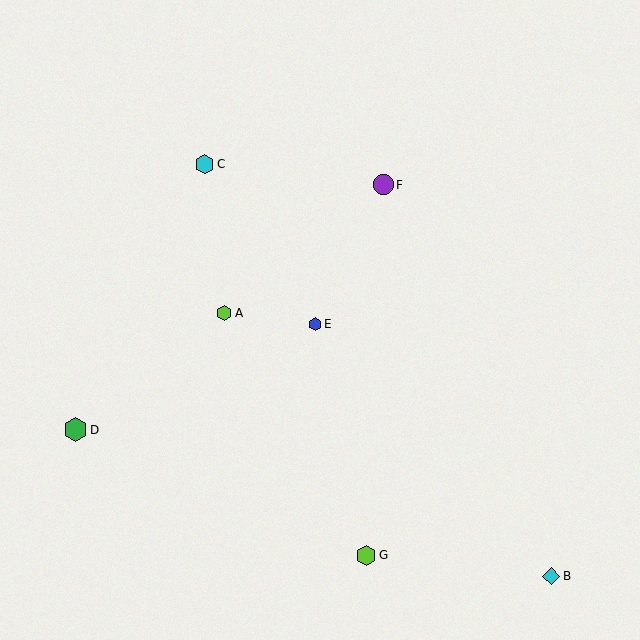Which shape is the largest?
The green hexagon (labeled D) is the largest.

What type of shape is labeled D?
Shape D is a green hexagon.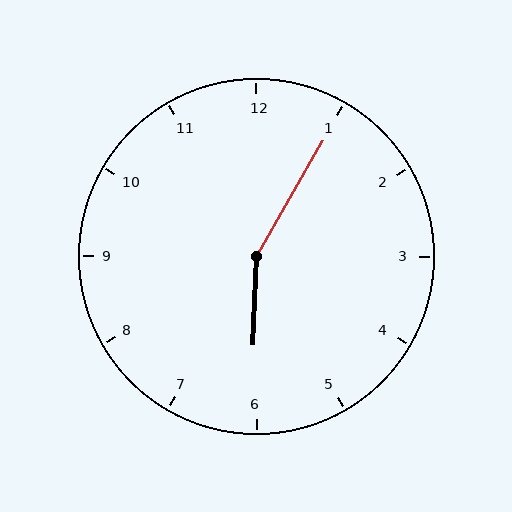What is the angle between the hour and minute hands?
Approximately 152 degrees.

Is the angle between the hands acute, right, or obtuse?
It is obtuse.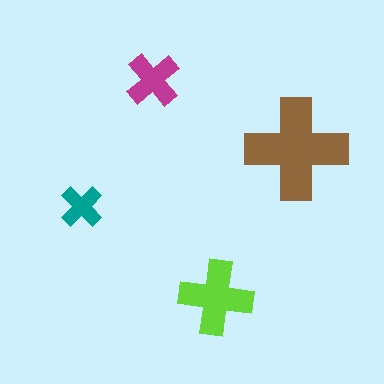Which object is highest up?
The magenta cross is topmost.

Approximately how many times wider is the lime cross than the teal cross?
About 1.5 times wider.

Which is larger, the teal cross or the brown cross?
The brown one.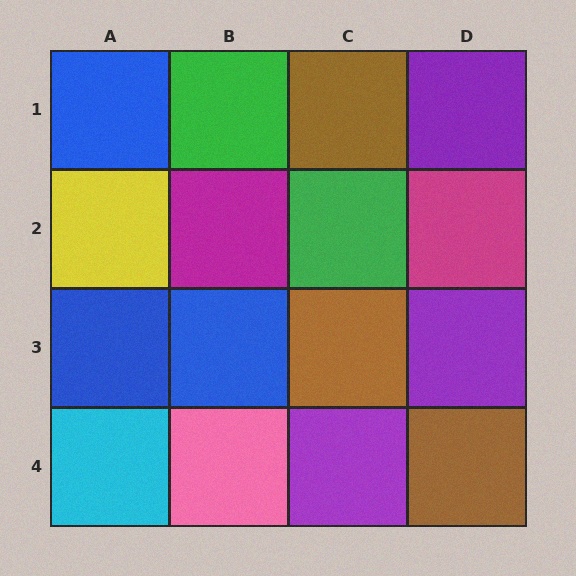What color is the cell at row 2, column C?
Green.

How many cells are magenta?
2 cells are magenta.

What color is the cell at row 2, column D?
Magenta.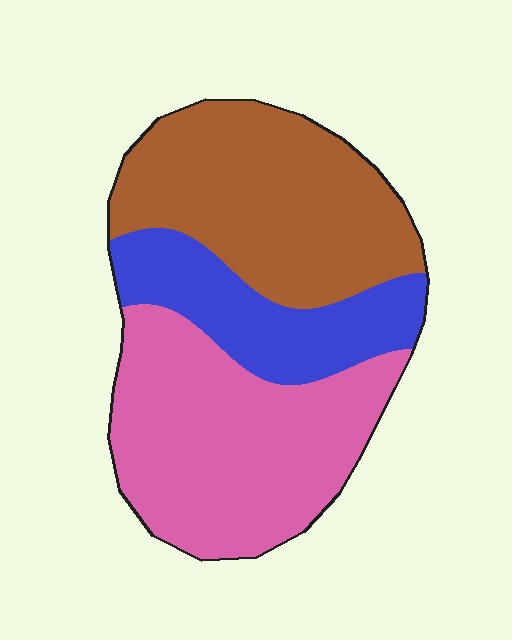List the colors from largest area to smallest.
From largest to smallest: pink, brown, blue.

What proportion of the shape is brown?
Brown takes up between a quarter and a half of the shape.